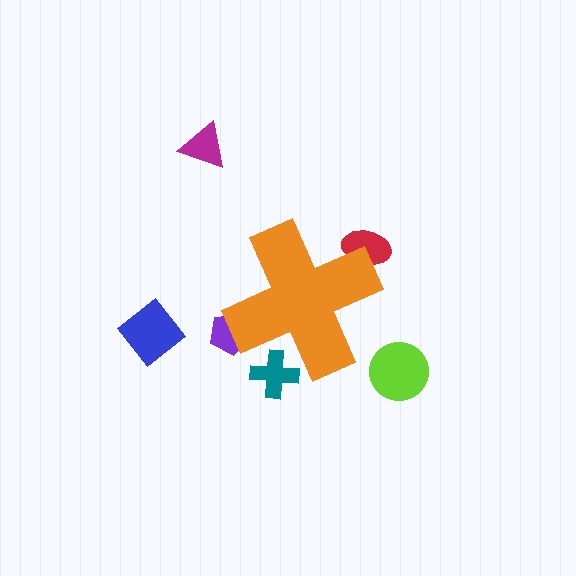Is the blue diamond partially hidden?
No, the blue diamond is fully visible.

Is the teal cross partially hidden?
Yes, the teal cross is partially hidden behind the orange cross.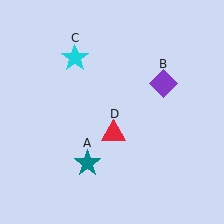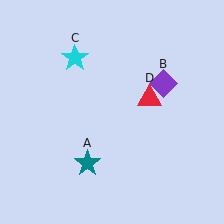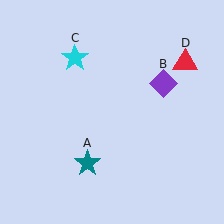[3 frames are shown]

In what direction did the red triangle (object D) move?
The red triangle (object D) moved up and to the right.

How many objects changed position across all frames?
1 object changed position: red triangle (object D).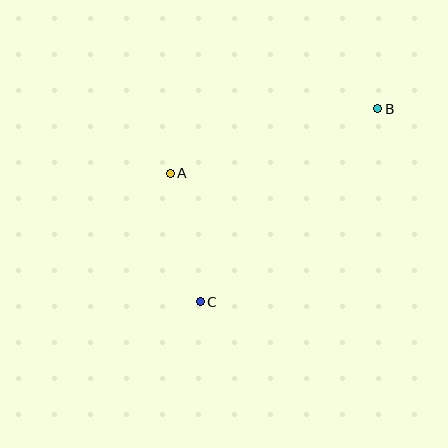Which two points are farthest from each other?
Points B and C are farthest from each other.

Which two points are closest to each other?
Points A and C are closest to each other.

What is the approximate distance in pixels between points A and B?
The distance between A and B is approximately 218 pixels.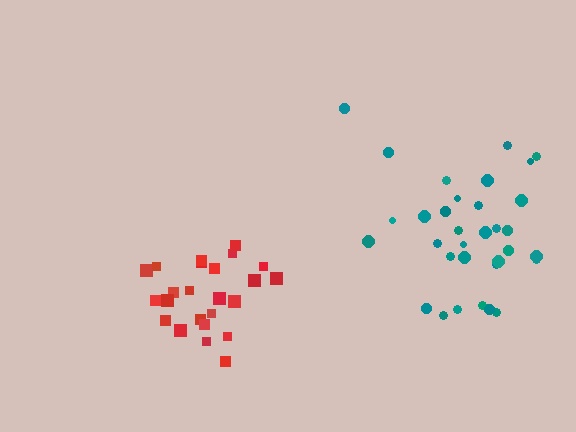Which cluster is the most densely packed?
Red.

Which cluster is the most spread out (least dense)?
Teal.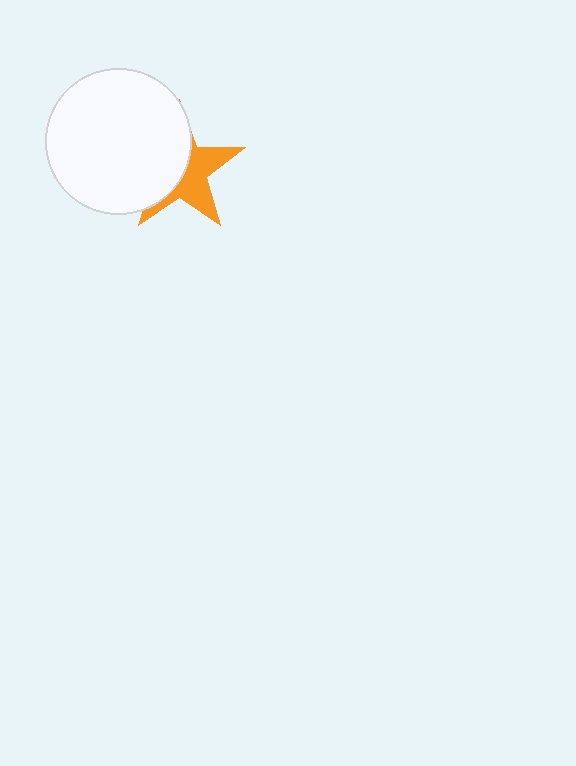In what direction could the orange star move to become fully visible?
The orange star could move right. That would shift it out from behind the white circle entirely.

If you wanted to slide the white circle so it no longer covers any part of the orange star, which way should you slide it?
Slide it left — that is the most direct way to separate the two shapes.